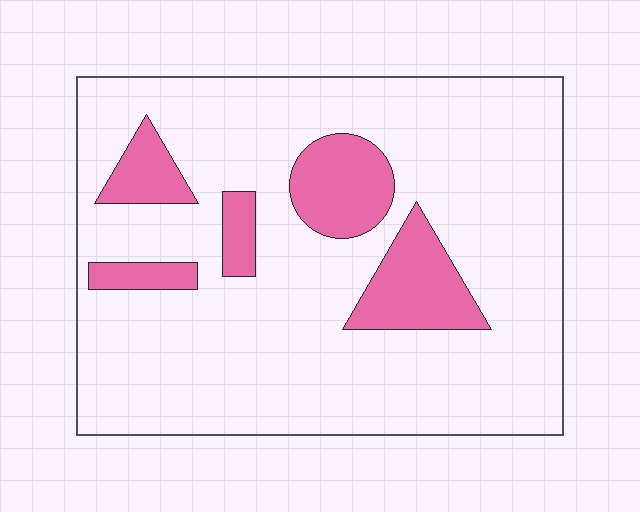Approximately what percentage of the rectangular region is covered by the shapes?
Approximately 15%.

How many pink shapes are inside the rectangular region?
5.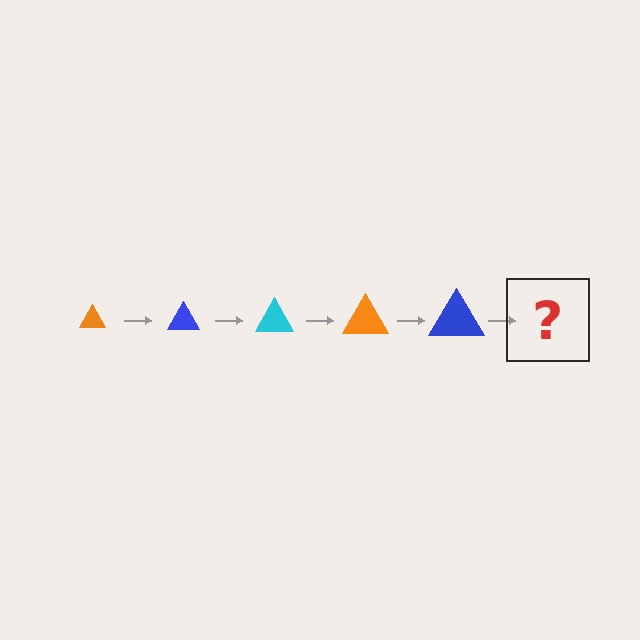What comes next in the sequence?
The next element should be a cyan triangle, larger than the previous one.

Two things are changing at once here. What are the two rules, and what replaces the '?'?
The two rules are that the triangle grows larger each step and the color cycles through orange, blue, and cyan. The '?' should be a cyan triangle, larger than the previous one.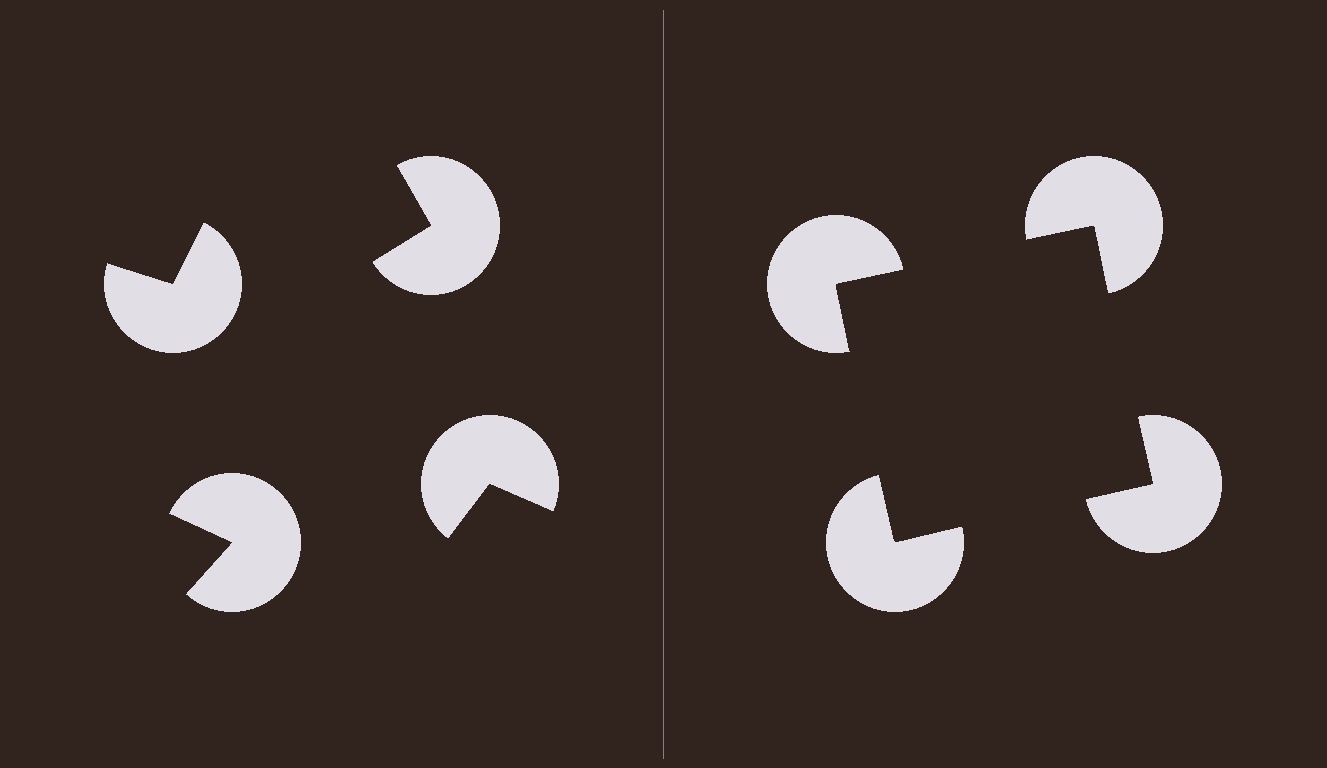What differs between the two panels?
The pac-man discs are positioned identically on both sides; only the wedge orientations differ. On the right they align to a square; on the left they are misaligned.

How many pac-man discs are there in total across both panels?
8 — 4 on each side.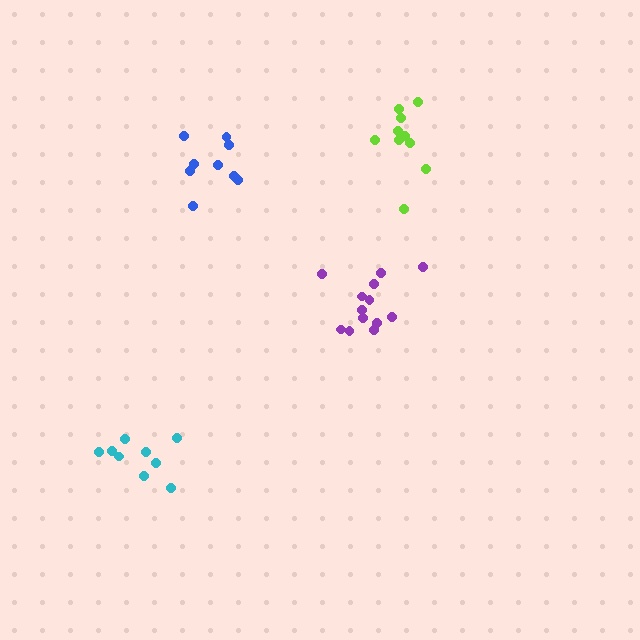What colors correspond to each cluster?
The clusters are colored: purple, blue, cyan, lime.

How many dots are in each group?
Group 1: 13 dots, Group 2: 9 dots, Group 3: 9 dots, Group 4: 10 dots (41 total).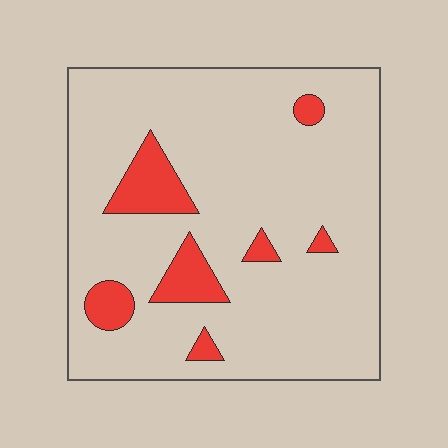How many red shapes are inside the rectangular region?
7.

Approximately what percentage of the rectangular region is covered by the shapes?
Approximately 10%.